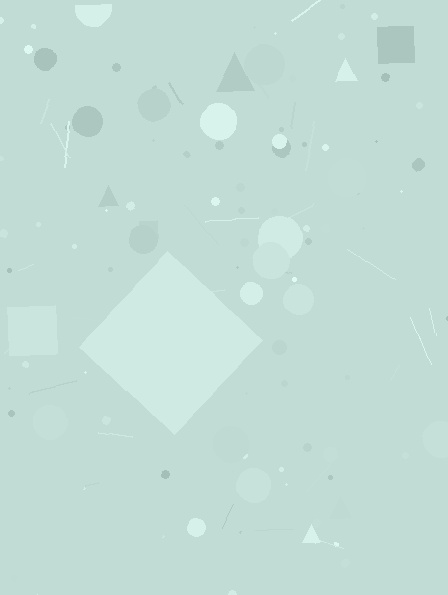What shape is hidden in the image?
A diamond is hidden in the image.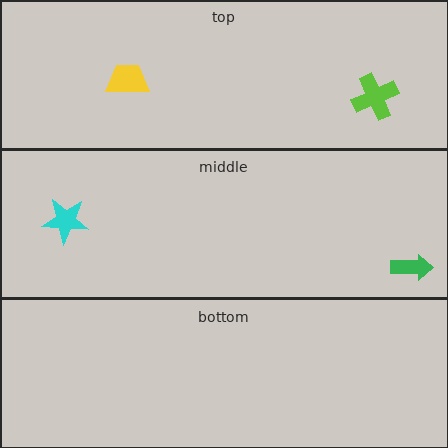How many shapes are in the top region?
2.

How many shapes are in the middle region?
2.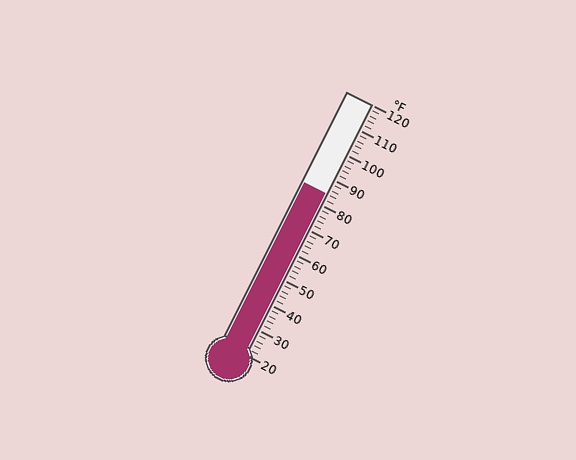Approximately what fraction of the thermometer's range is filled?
The thermometer is filled to approximately 65% of its range.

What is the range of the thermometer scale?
The thermometer scale ranges from 20°F to 120°F.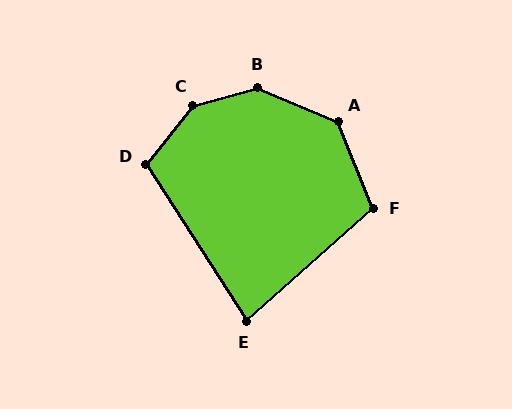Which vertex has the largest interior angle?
C, at approximately 145 degrees.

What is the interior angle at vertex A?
Approximately 134 degrees (obtuse).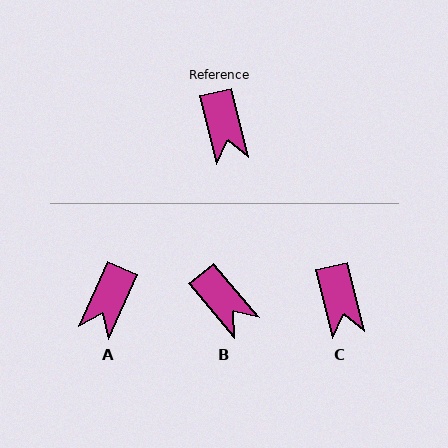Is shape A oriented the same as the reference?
No, it is off by about 38 degrees.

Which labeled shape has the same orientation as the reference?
C.